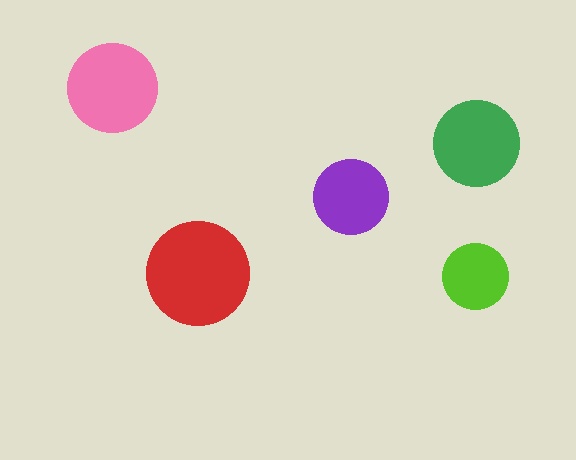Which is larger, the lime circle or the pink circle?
The pink one.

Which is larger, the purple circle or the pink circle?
The pink one.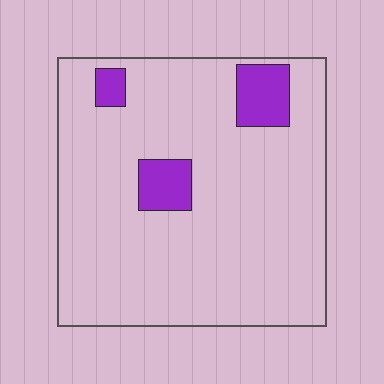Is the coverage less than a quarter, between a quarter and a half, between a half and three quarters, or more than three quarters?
Less than a quarter.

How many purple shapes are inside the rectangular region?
3.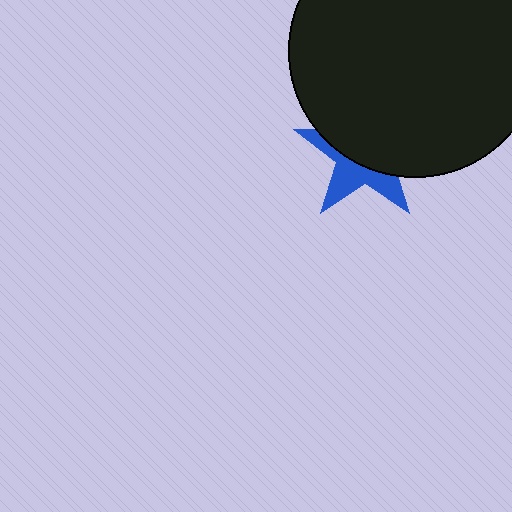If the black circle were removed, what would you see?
You would see the complete blue star.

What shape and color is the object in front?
The object in front is a black circle.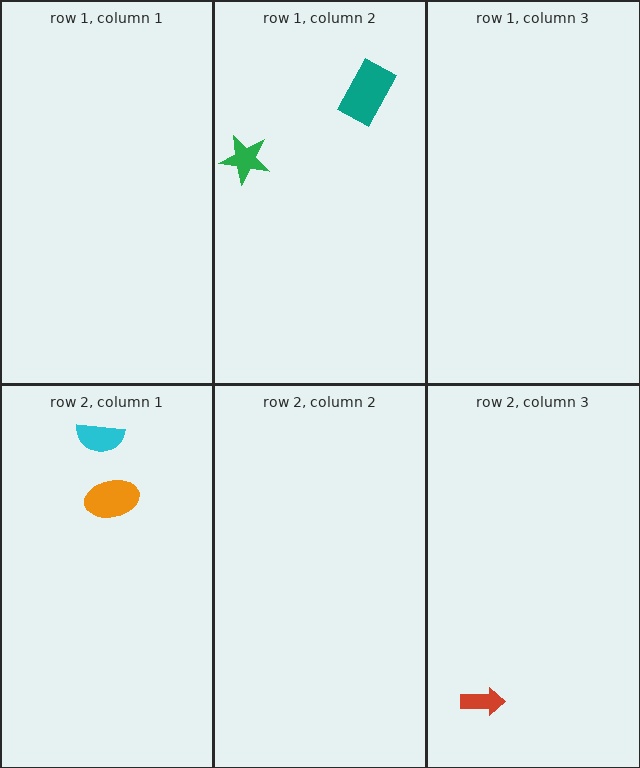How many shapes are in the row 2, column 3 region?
1.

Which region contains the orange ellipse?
The row 2, column 1 region.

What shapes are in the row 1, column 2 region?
The green star, the teal rectangle.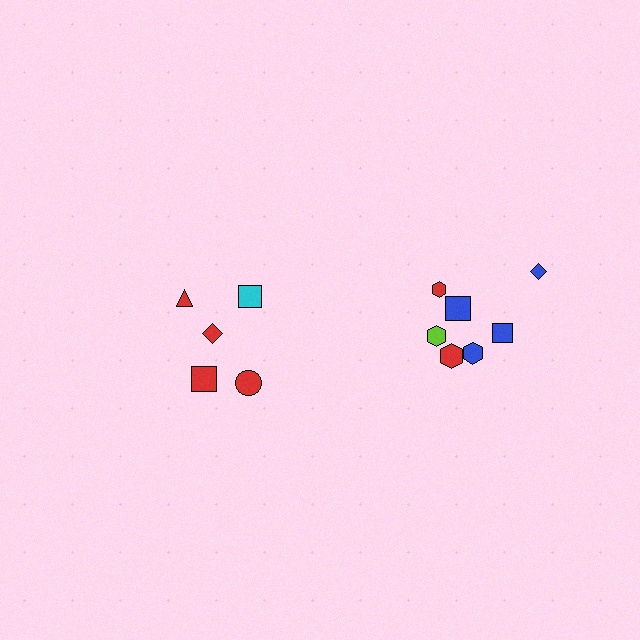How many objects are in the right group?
There are 7 objects.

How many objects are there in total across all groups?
There are 12 objects.